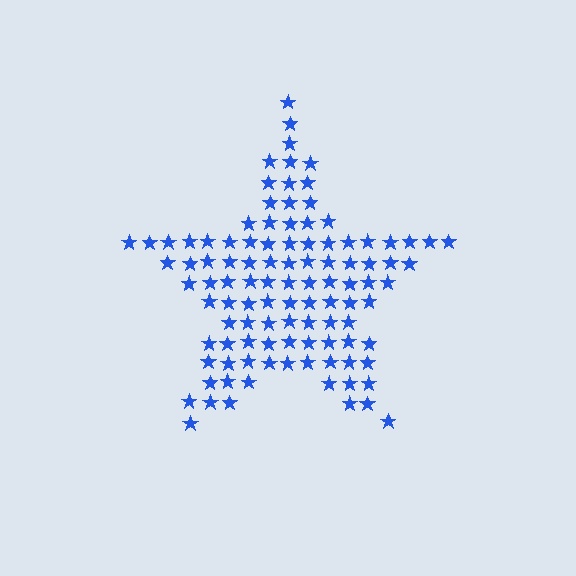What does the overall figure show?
The overall figure shows a star.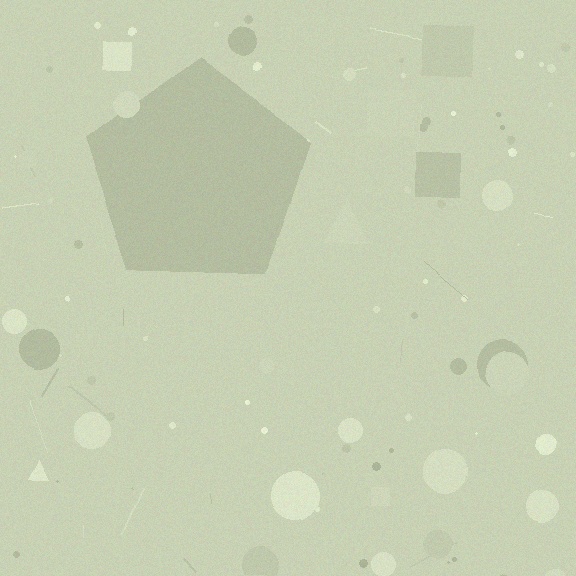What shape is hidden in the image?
A pentagon is hidden in the image.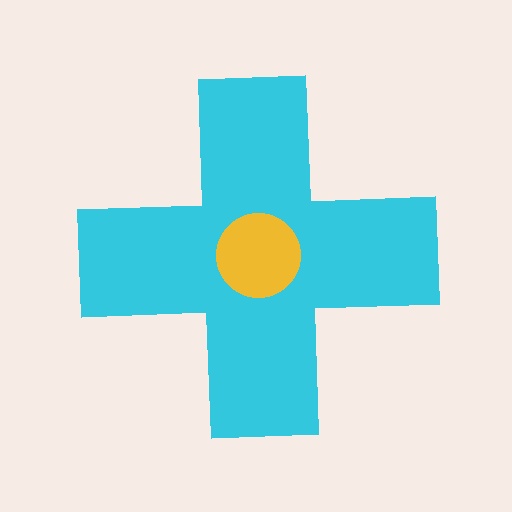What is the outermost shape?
The cyan cross.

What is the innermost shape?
The yellow circle.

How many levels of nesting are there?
2.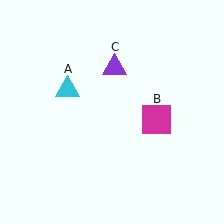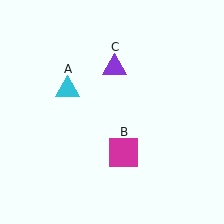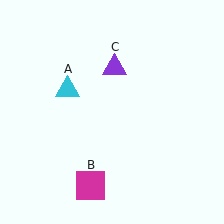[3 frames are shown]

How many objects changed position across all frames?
1 object changed position: magenta square (object B).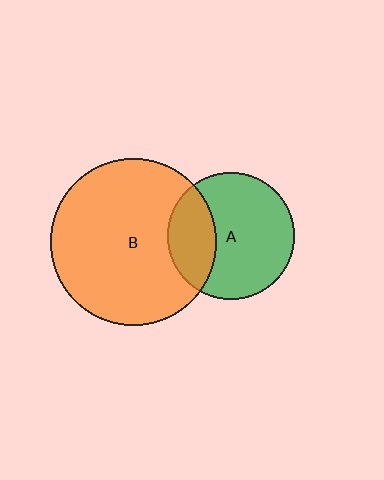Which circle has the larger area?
Circle B (orange).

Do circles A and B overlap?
Yes.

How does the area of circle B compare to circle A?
Approximately 1.7 times.